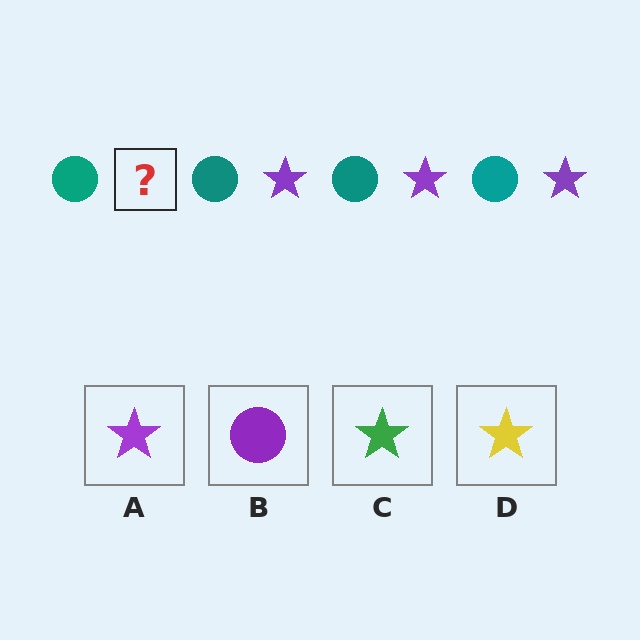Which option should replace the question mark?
Option A.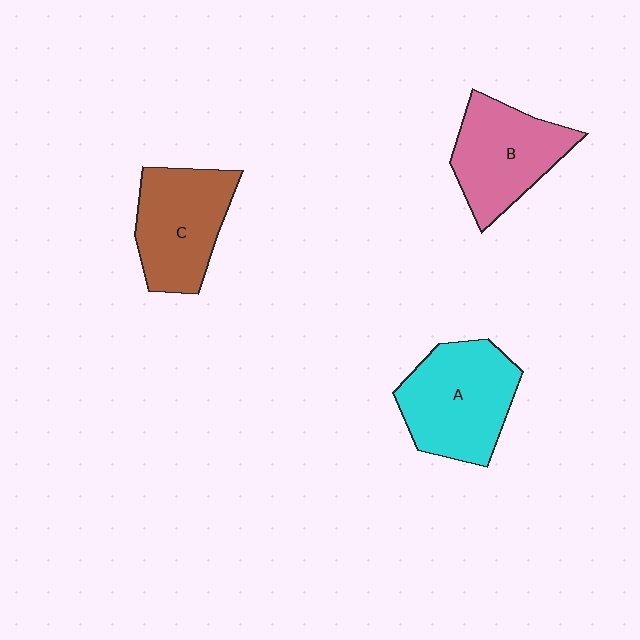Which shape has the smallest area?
Shape B (pink).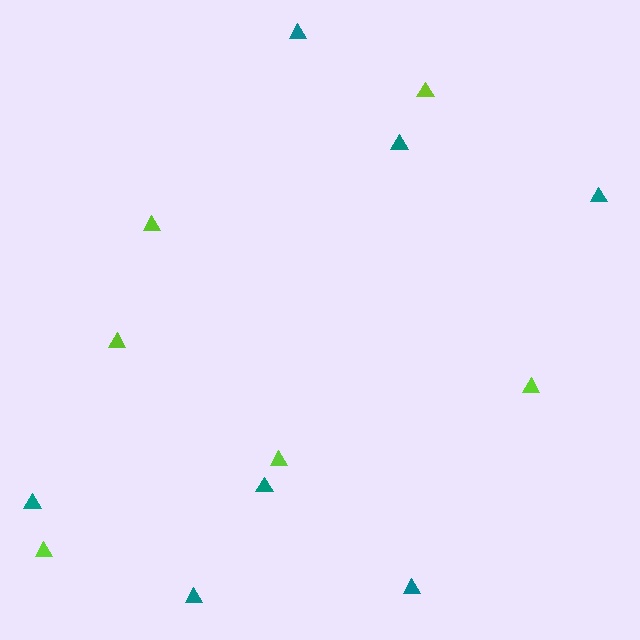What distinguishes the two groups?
There are 2 groups: one group of lime triangles (6) and one group of teal triangles (7).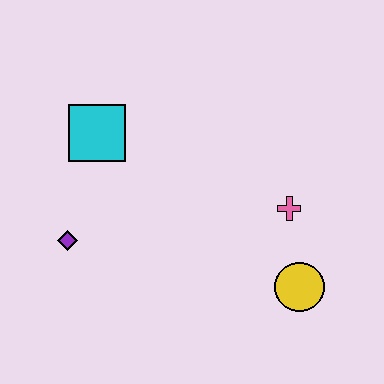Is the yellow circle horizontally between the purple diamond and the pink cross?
No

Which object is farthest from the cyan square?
The yellow circle is farthest from the cyan square.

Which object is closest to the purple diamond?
The cyan square is closest to the purple diamond.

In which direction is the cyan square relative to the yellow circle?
The cyan square is to the left of the yellow circle.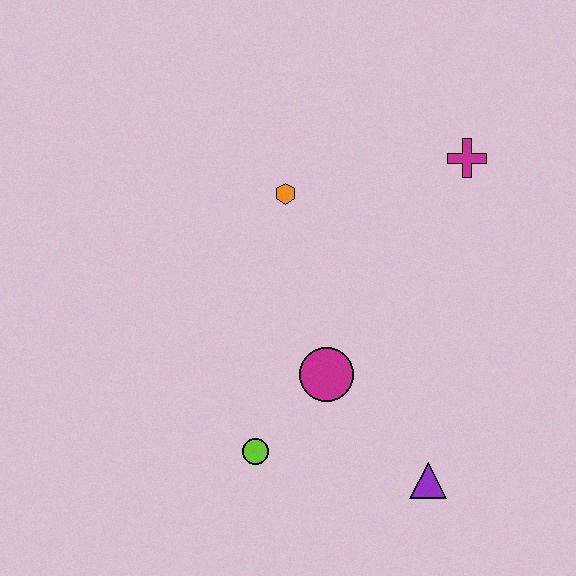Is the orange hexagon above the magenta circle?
Yes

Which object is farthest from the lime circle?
The magenta cross is farthest from the lime circle.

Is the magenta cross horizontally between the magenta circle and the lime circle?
No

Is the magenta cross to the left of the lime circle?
No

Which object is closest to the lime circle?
The magenta circle is closest to the lime circle.